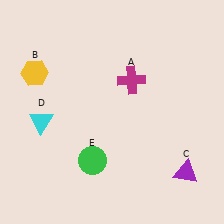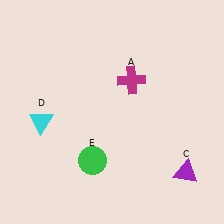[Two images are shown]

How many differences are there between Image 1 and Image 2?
There is 1 difference between the two images.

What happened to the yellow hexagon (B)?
The yellow hexagon (B) was removed in Image 2. It was in the top-left area of Image 1.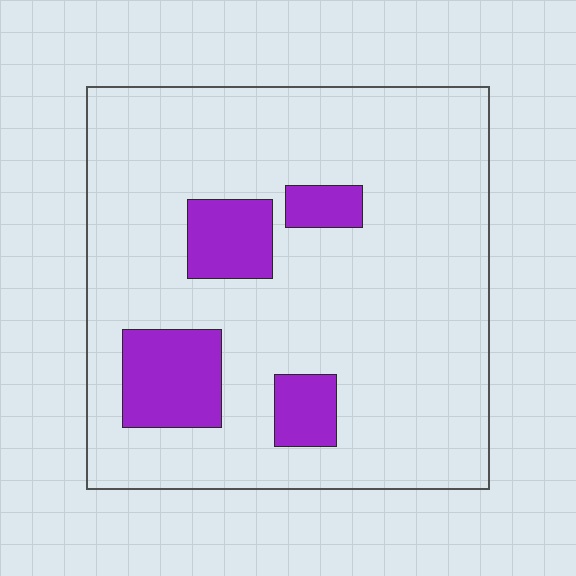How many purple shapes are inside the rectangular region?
4.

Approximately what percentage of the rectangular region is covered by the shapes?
Approximately 15%.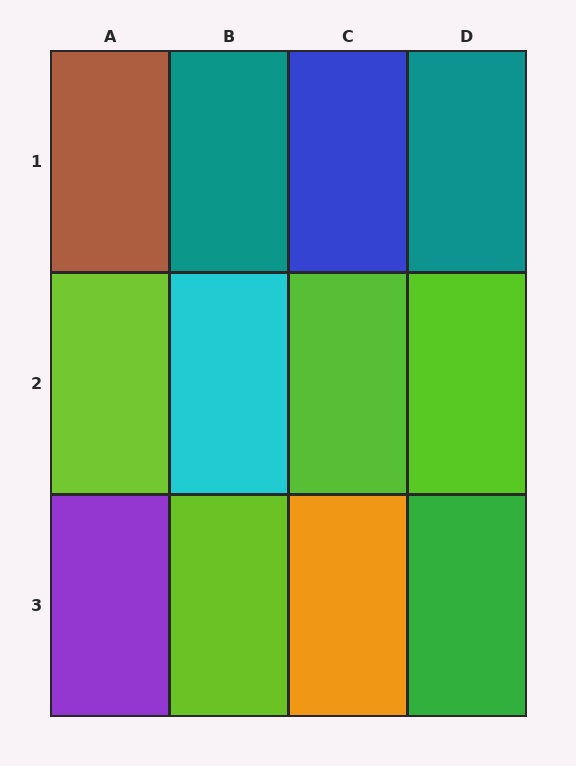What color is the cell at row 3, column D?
Green.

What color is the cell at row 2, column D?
Lime.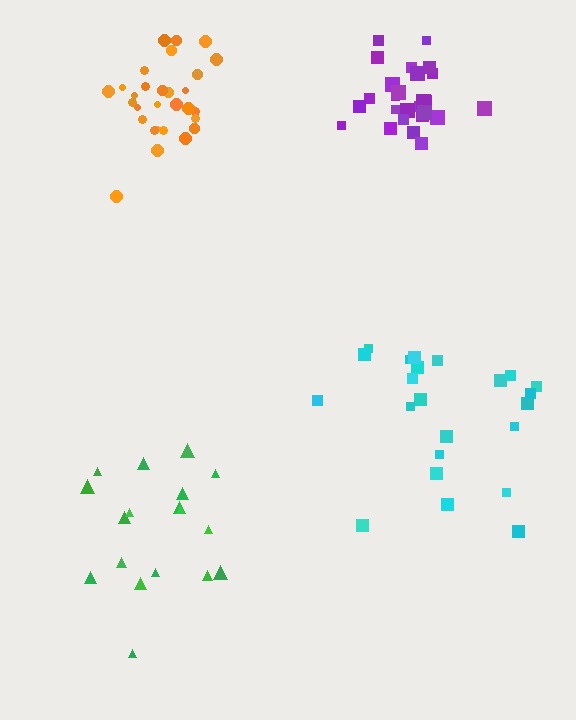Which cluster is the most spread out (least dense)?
Green.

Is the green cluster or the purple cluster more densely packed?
Purple.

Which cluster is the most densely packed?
Purple.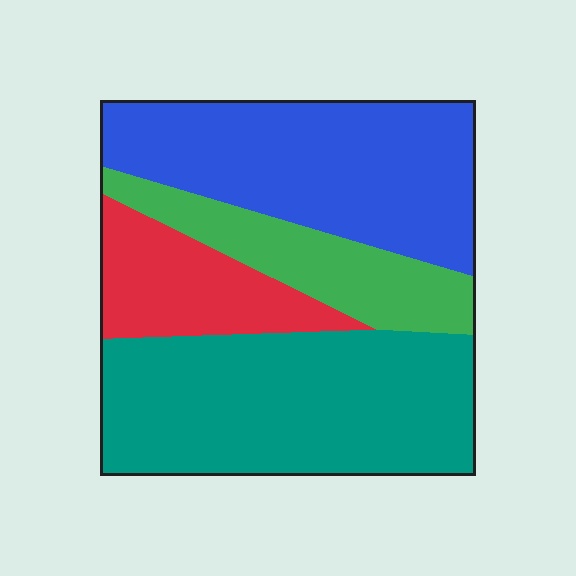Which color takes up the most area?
Teal, at roughly 40%.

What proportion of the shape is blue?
Blue takes up about one third (1/3) of the shape.